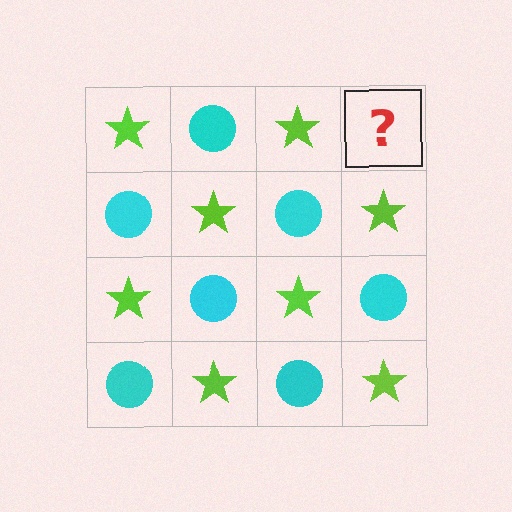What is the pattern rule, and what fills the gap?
The rule is that it alternates lime star and cyan circle in a checkerboard pattern. The gap should be filled with a cyan circle.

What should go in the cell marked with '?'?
The missing cell should contain a cyan circle.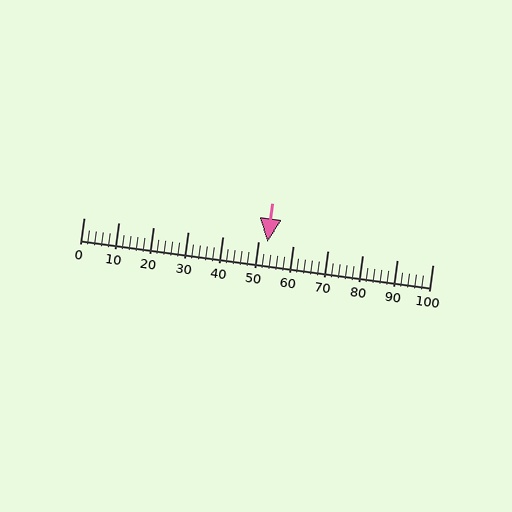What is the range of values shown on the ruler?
The ruler shows values from 0 to 100.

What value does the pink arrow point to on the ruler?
The pink arrow points to approximately 53.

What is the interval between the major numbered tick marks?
The major tick marks are spaced 10 units apart.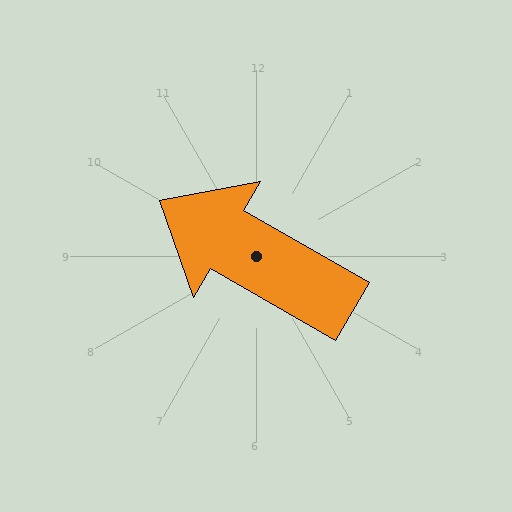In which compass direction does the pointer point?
Northwest.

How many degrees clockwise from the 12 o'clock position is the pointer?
Approximately 300 degrees.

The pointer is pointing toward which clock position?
Roughly 10 o'clock.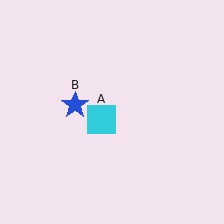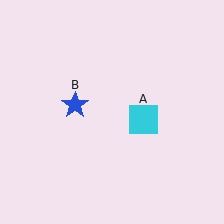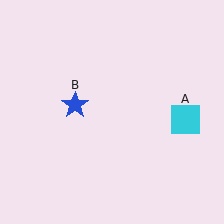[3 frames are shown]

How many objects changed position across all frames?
1 object changed position: cyan square (object A).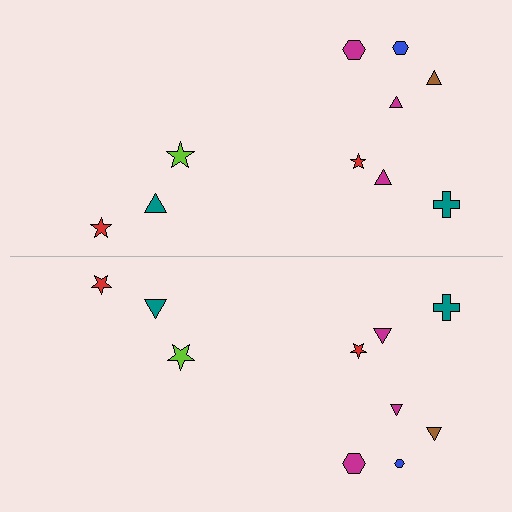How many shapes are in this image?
There are 20 shapes in this image.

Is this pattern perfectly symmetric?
No, the pattern is not perfectly symmetric. The blue hexagon on the bottom side has a different size than its mirror counterpart.